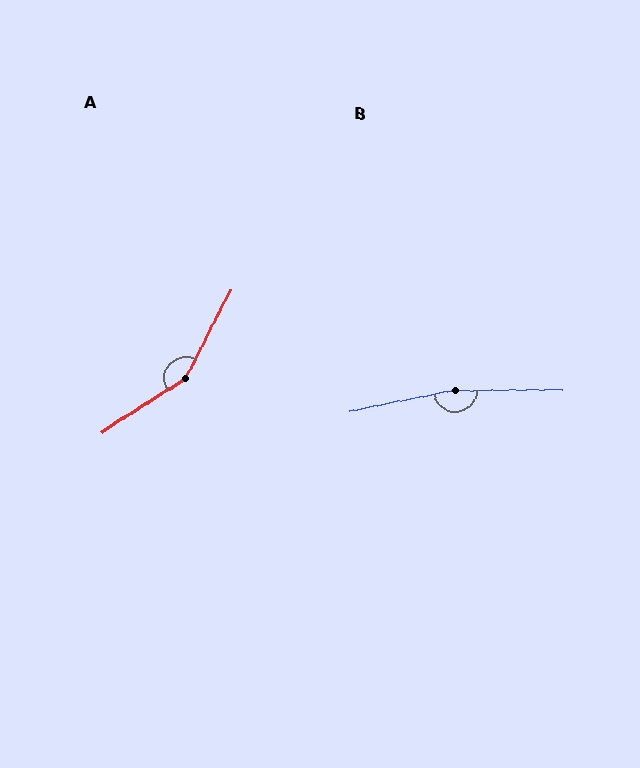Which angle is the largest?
B, at approximately 168 degrees.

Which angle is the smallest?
A, at approximately 150 degrees.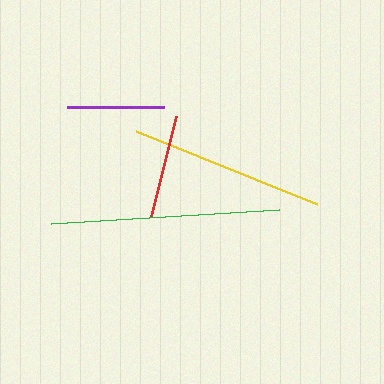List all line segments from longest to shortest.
From longest to shortest: green, yellow, red, purple.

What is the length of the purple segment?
The purple segment is approximately 97 pixels long.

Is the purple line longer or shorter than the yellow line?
The yellow line is longer than the purple line.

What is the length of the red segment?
The red segment is approximately 103 pixels long.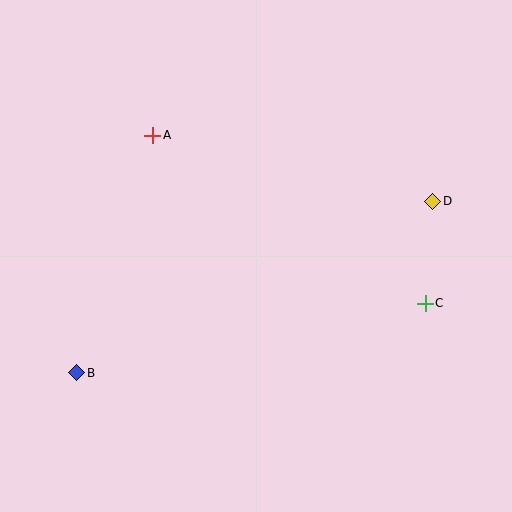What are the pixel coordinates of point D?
Point D is at (433, 201).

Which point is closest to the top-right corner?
Point D is closest to the top-right corner.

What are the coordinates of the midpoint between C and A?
The midpoint between C and A is at (289, 219).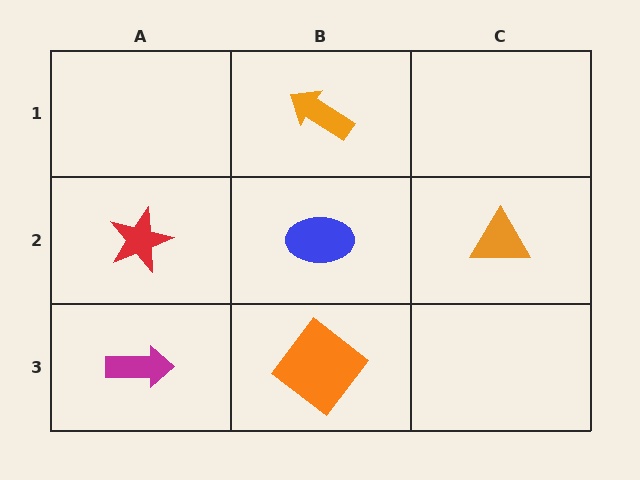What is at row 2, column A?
A red star.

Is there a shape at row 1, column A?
No, that cell is empty.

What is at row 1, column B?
An orange arrow.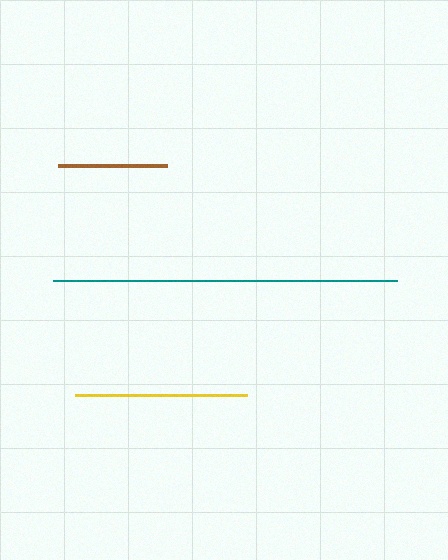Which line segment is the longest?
The teal line is the longest at approximately 344 pixels.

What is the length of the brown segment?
The brown segment is approximately 109 pixels long.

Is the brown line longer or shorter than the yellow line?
The yellow line is longer than the brown line.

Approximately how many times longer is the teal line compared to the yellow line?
The teal line is approximately 2.0 times the length of the yellow line.